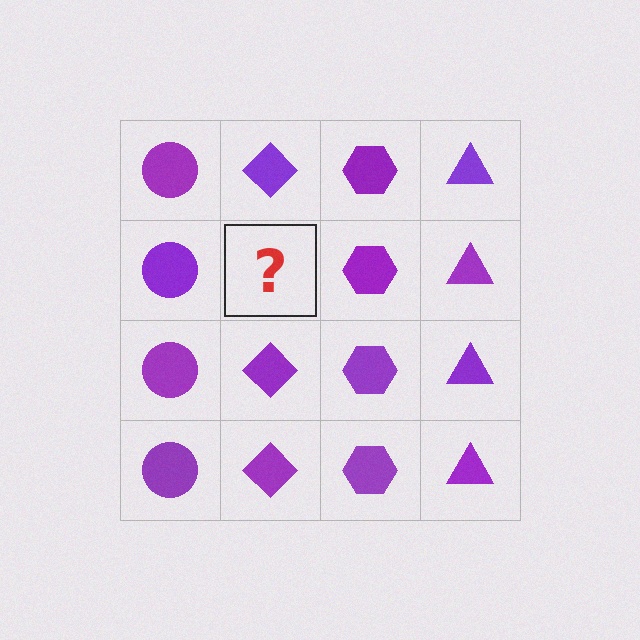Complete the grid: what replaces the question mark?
The question mark should be replaced with a purple diamond.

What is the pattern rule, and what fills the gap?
The rule is that each column has a consistent shape. The gap should be filled with a purple diamond.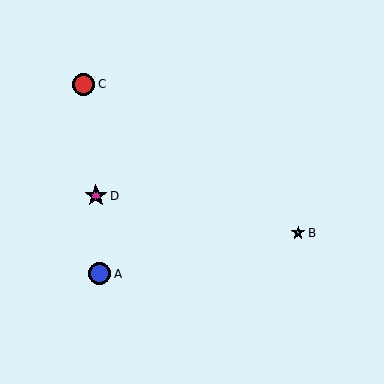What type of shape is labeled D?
Shape D is a magenta star.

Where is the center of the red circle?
The center of the red circle is at (84, 84).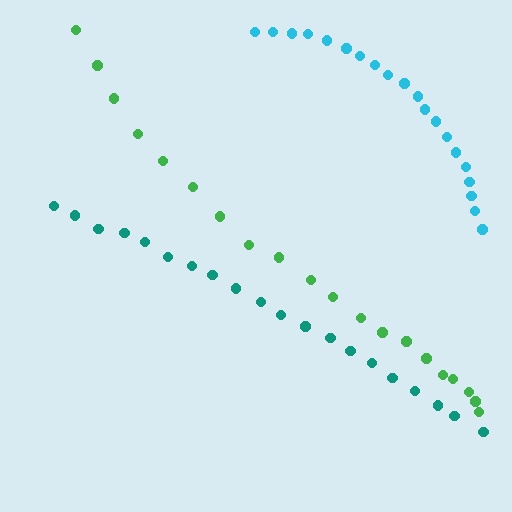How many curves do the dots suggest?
There are 3 distinct paths.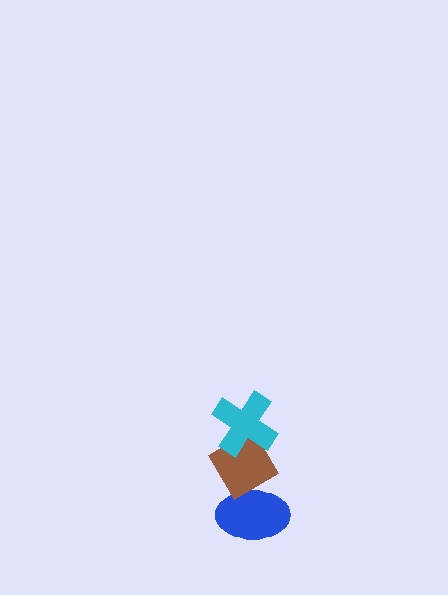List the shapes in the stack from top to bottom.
From top to bottom: the cyan cross, the brown diamond, the blue ellipse.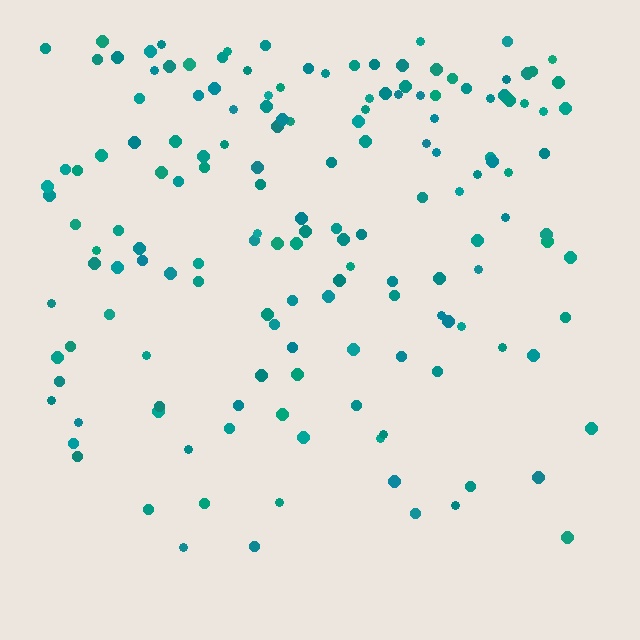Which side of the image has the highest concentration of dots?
The top.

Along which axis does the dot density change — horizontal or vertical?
Vertical.